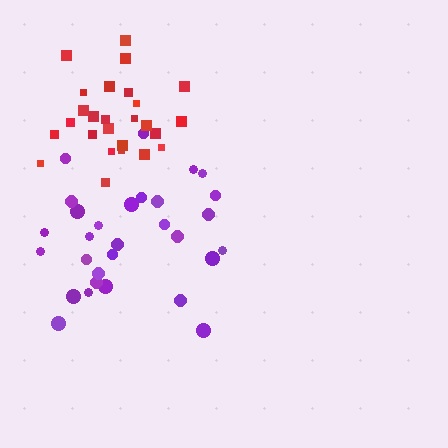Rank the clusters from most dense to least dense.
red, purple.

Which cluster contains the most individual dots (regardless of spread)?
Purple (30).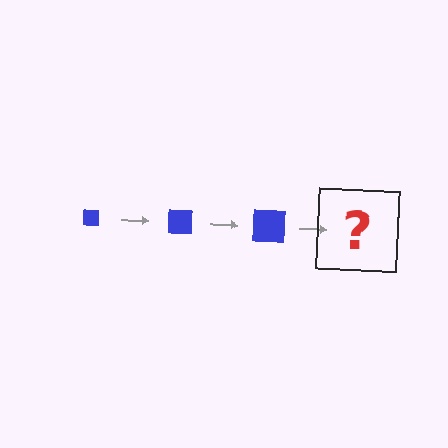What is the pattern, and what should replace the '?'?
The pattern is that the square gets progressively larger each step. The '?' should be a blue square, larger than the previous one.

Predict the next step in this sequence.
The next step is a blue square, larger than the previous one.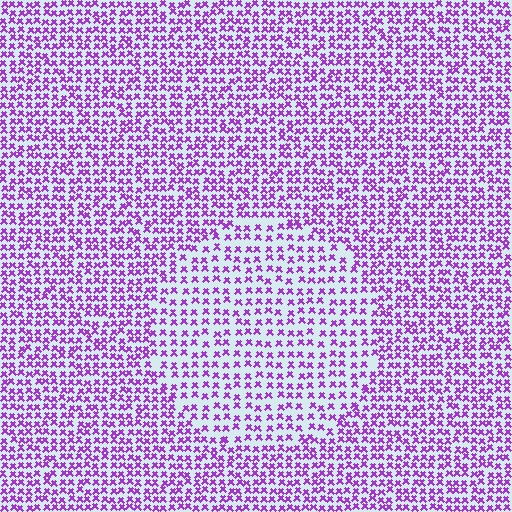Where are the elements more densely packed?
The elements are more densely packed outside the circle boundary.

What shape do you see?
I see a circle.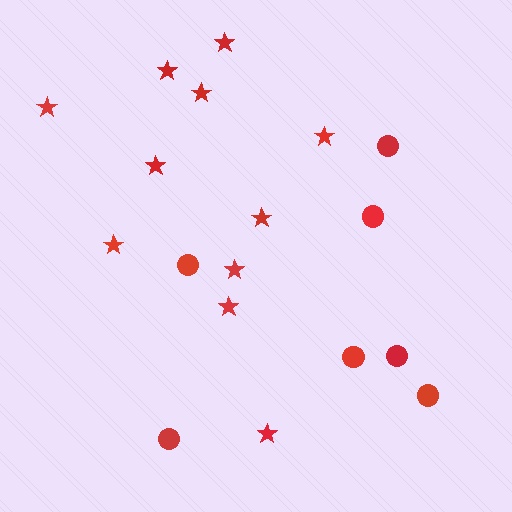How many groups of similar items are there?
There are 2 groups: one group of circles (7) and one group of stars (11).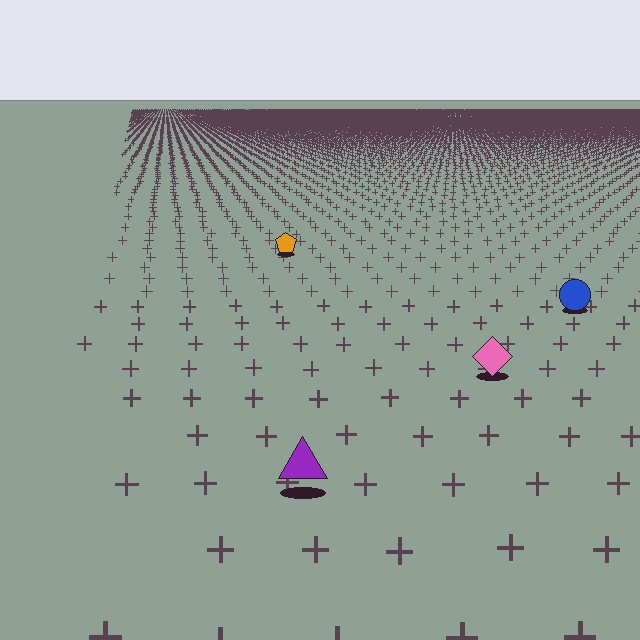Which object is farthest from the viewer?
The orange pentagon is farthest from the viewer. It appears smaller and the ground texture around it is denser.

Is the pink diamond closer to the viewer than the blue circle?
Yes. The pink diamond is closer — you can tell from the texture gradient: the ground texture is coarser near it.